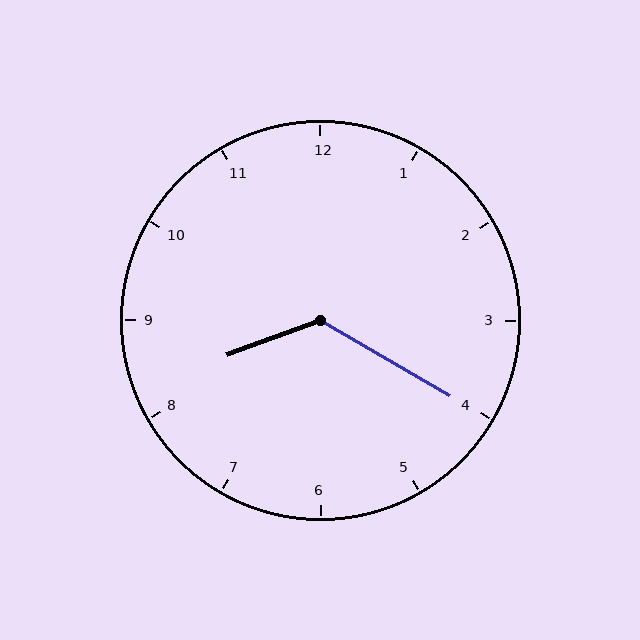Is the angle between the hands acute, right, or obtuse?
It is obtuse.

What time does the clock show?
8:20.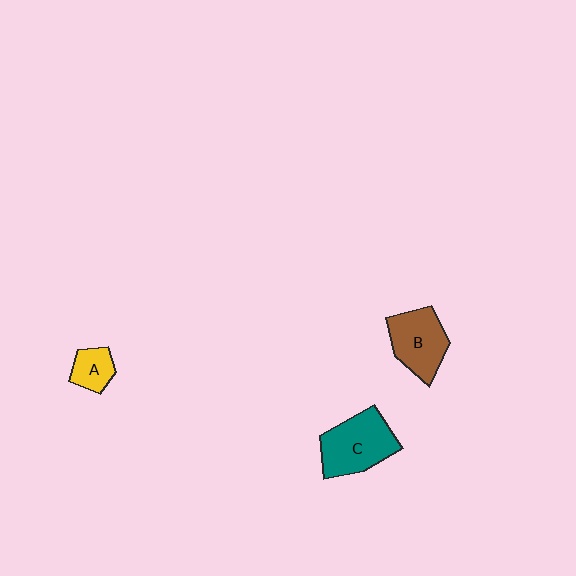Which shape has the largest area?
Shape C (teal).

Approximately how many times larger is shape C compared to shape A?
Approximately 2.4 times.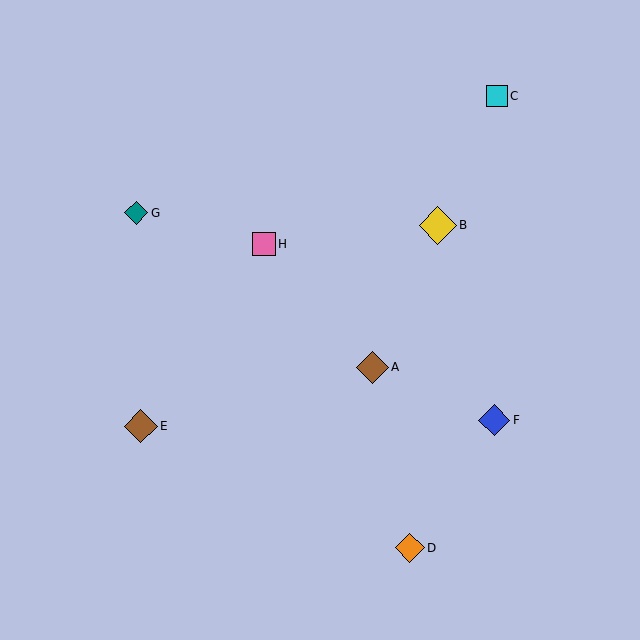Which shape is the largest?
The yellow diamond (labeled B) is the largest.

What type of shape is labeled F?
Shape F is a blue diamond.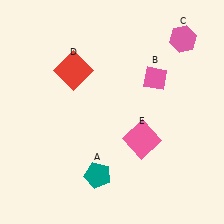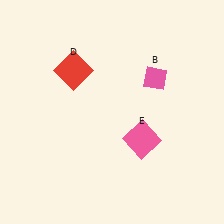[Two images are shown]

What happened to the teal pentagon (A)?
The teal pentagon (A) was removed in Image 2. It was in the bottom-left area of Image 1.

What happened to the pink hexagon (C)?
The pink hexagon (C) was removed in Image 2. It was in the top-right area of Image 1.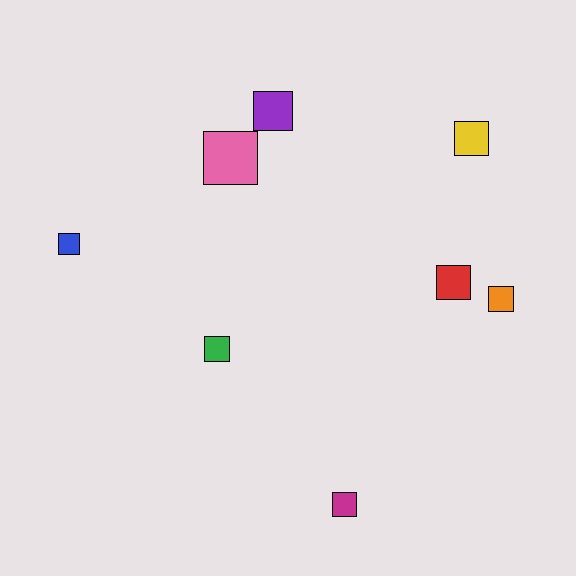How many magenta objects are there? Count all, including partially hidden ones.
There is 1 magenta object.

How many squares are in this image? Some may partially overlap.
There are 8 squares.